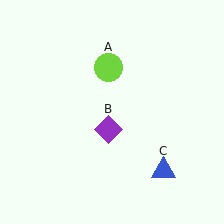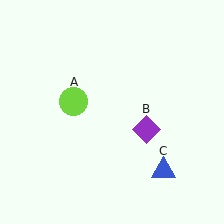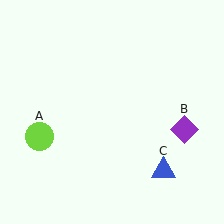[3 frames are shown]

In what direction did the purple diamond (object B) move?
The purple diamond (object B) moved right.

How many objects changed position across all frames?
2 objects changed position: lime circle (object A), purple diamond (object B).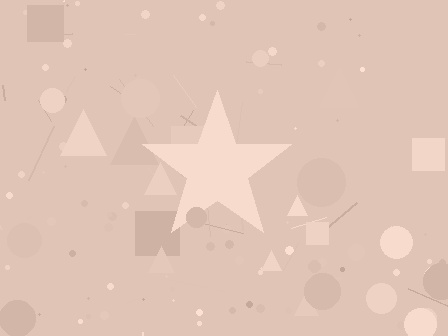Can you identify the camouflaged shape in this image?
The camouflaged shape is a star.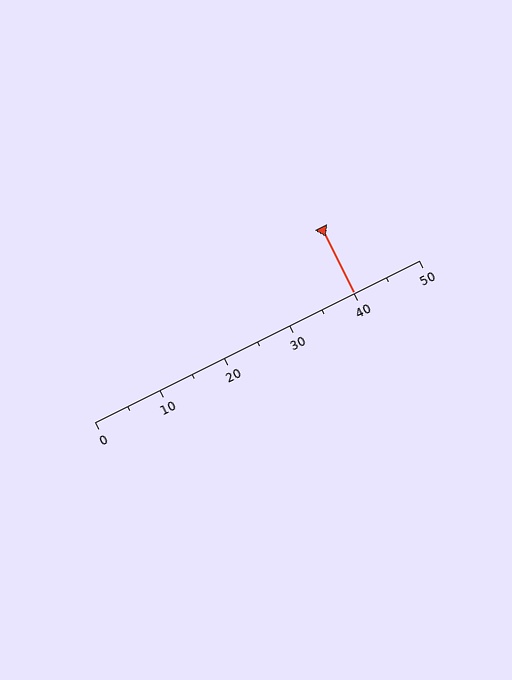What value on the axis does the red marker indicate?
The marker indicates approximately 40.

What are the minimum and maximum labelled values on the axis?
The axis runs from 0 to 50.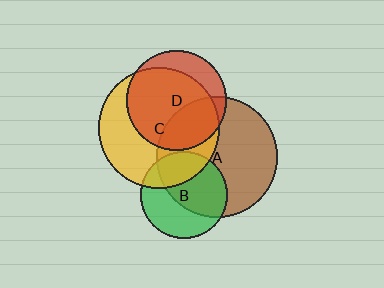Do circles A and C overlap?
Yes.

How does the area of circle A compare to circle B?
Approximately 1.9 times.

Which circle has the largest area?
Circle A (brown).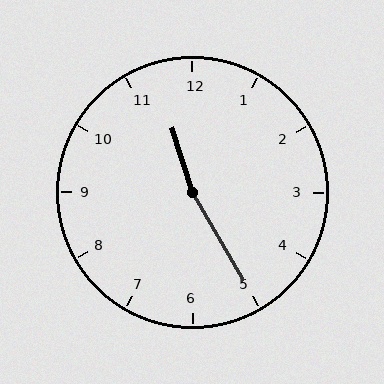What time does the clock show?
11:25.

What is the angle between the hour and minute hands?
Approximately 168 degrees.